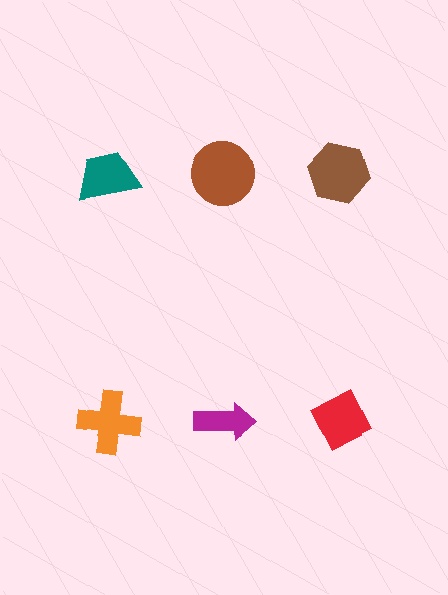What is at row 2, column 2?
A magenta arrow.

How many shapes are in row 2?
3 shapes.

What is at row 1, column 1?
A teal trapezoid.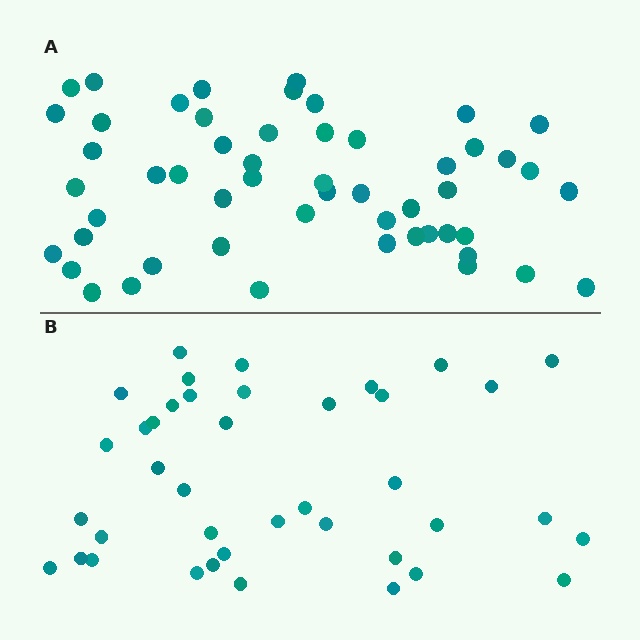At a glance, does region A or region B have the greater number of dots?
Region A (the top region) has more dots.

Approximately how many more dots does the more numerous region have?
Region A has approximately 15 more dots than region B.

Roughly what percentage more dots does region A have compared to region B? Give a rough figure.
About 30% more.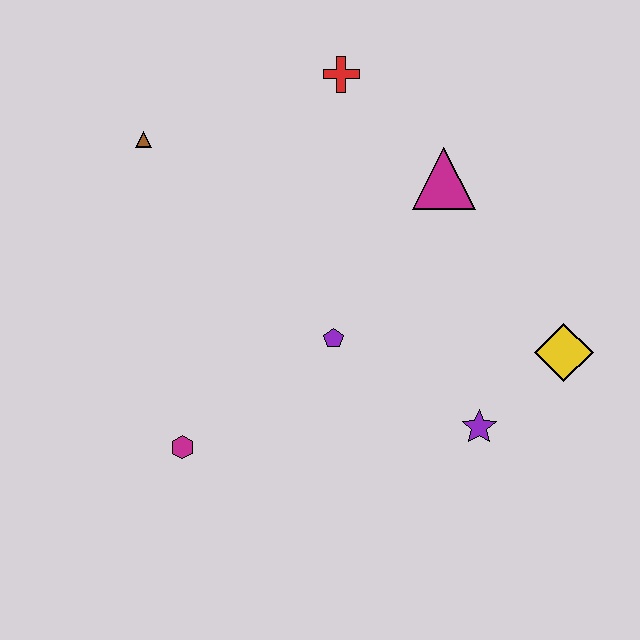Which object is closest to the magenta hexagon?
The purple pentagon is closest to the magenta hexagon.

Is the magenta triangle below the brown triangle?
Yes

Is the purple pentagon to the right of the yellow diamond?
No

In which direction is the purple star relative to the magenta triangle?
The purple star is below the magenta triangle.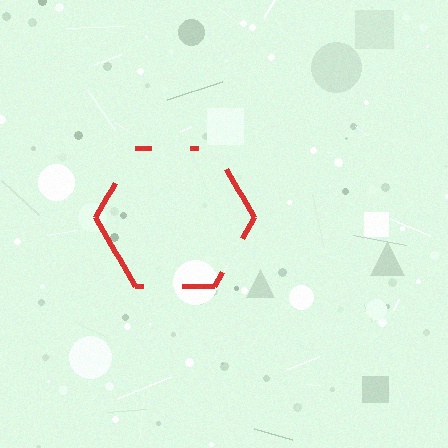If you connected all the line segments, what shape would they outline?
They would outline a hexagon.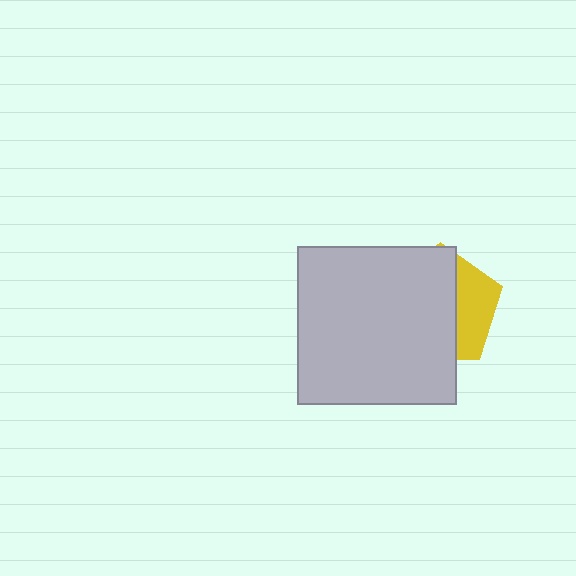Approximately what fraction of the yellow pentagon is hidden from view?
Roughly 68% of the yellow pentagon is hidden behind the light gray square.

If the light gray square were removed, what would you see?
You would see the complete yellow pentagon.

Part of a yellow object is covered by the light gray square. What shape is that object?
It is a pentagon.